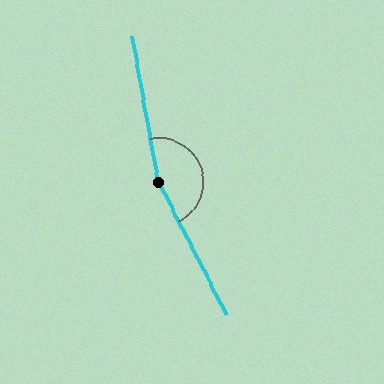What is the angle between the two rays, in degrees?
Approximately 164 degrees.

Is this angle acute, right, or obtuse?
It is obtuse.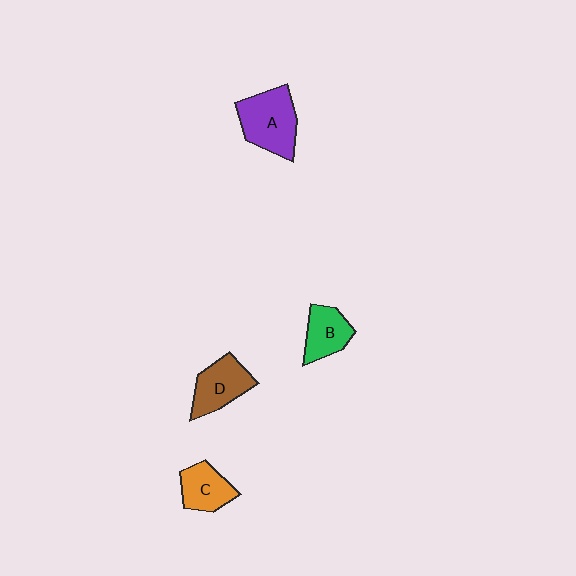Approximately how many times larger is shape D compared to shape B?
Approximately 1.2 times.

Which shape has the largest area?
Shape A (purple).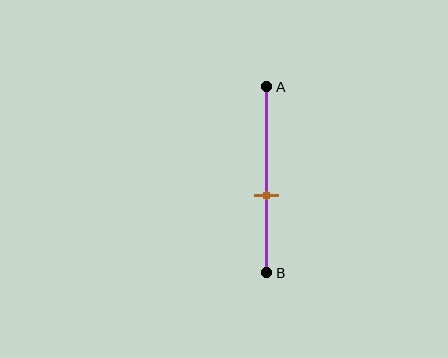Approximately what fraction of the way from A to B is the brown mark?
The brown mark is approximately 60% of the way from A to B.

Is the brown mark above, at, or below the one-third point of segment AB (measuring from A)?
The brown mark is below the one-third point of segment AB.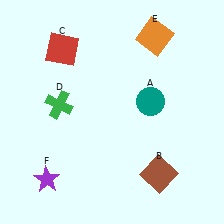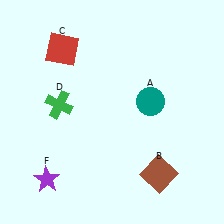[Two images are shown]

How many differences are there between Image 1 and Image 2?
There is 1 difference between the two images.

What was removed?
The orange square (E) was removed in Image 2.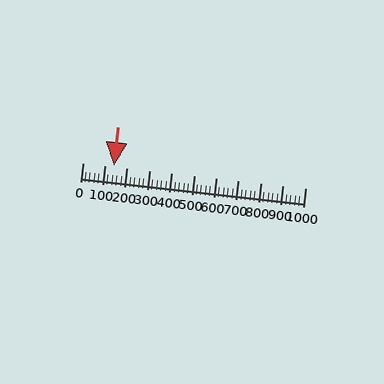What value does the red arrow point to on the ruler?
The red arrow points to approximately 141.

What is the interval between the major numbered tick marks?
The major tick marks are spaced 100 units apart.